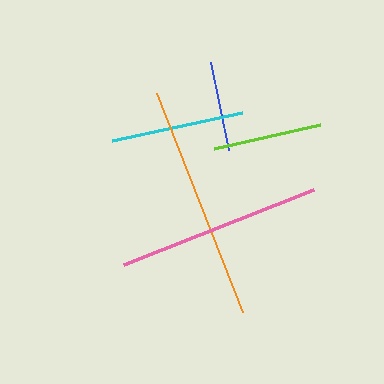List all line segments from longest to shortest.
From longest to shortest: orange, pink, cyan, lime, blue.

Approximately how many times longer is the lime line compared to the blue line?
The lime line is approximately 1.2 times the length of the blue line.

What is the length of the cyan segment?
The cyan segment is approximately 133 pixels long.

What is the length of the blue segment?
The blue segment is approximately 90 pixels long.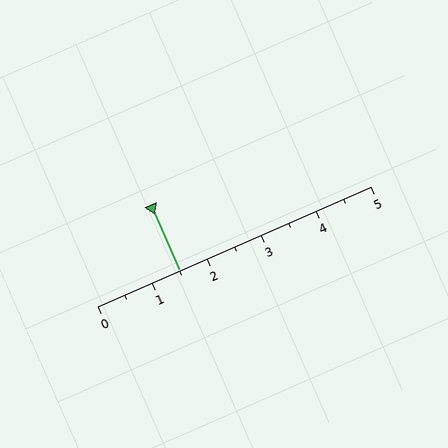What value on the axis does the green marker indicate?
The marker indicates approximately 1.5.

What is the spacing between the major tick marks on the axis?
The major ticks are spaced 1 apart.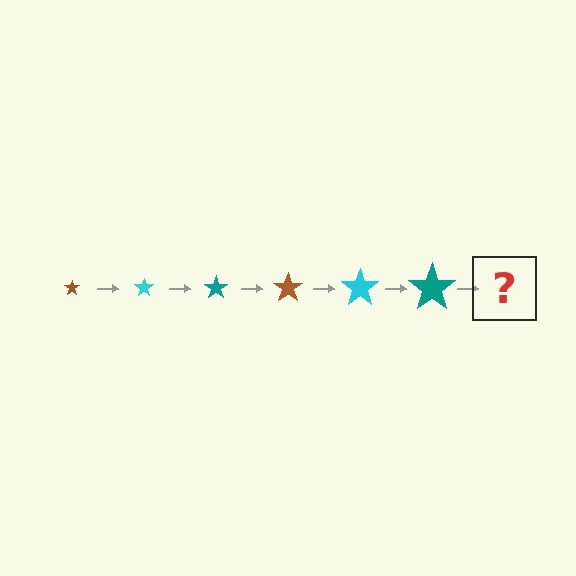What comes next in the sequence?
The next element should be a brown star, larger than the previous one.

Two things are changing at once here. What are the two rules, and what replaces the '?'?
The two rules are that the star grows larger each step and the color cycles through brown, cyan, and teal. The '?' should be a brown star, larger than the previous one.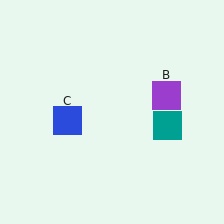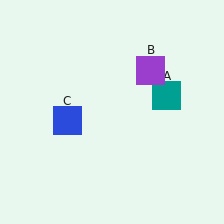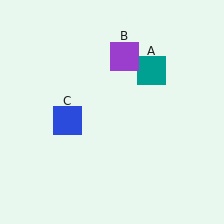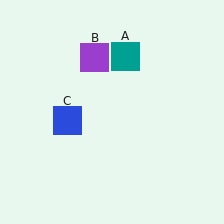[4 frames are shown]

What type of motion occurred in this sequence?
The teal square (object A), purple square (object B) rotated counterclockwise around the center of the scene.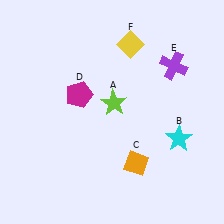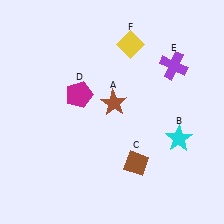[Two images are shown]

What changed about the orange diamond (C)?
In Image 1, C is orange. In Image 2, it changed to brown.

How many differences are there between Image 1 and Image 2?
There are 2 differences between the two images.